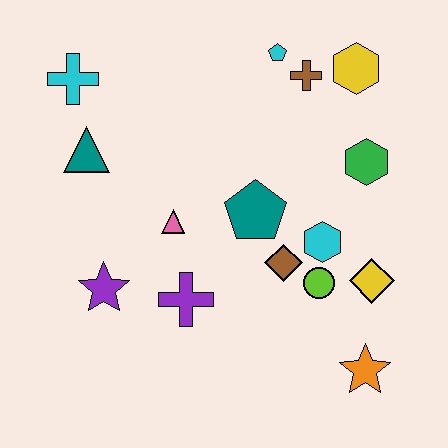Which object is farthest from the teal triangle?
The orange star is farthest from the teal triangle.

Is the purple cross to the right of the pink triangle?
Yes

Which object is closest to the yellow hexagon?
The brown cross is closest to the yellow hexagon.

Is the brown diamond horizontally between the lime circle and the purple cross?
Yes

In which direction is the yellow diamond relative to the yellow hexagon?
The yellow diamond is below the yellow hexagon.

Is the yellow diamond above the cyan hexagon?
No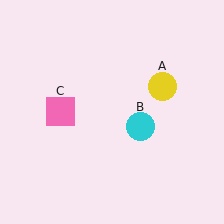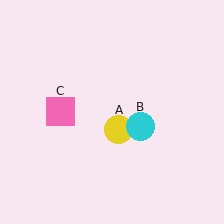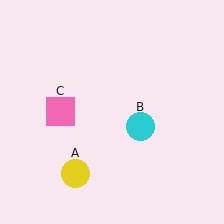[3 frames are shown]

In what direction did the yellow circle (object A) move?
The yellow circle (object A) moved down and to the left.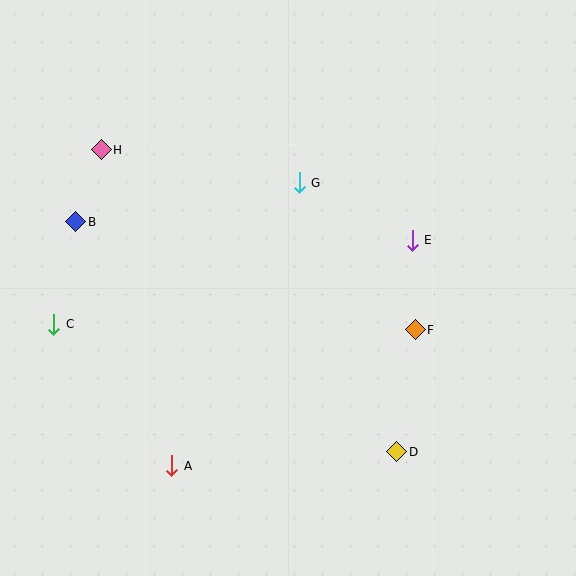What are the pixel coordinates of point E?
Point E is at (412, 240).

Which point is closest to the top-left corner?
Point H is closest to the top-left corner.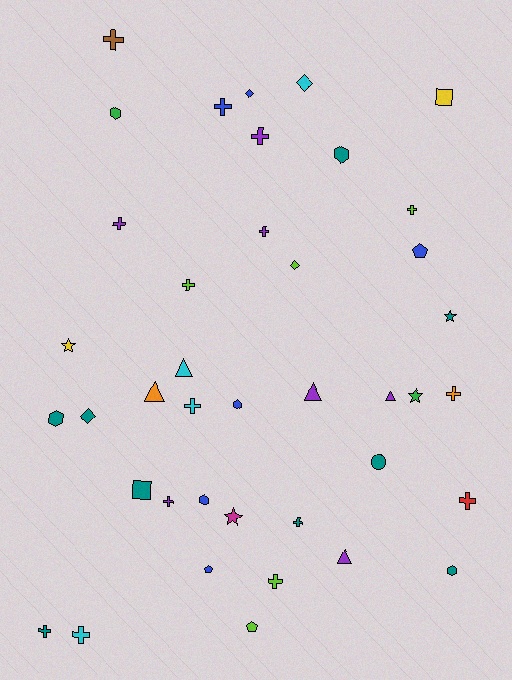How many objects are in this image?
There are 40 objects.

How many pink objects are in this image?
There are no pink objects.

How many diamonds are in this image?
There are 4 diamonds.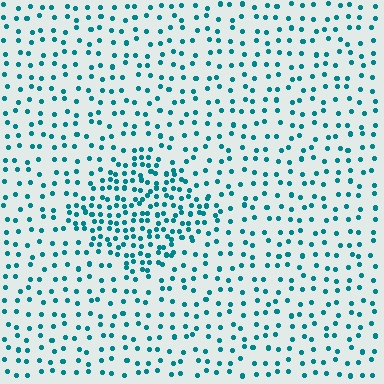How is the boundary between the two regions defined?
The boundary is defined by a change in element density (approximately 2.2x ratio). All elements are the same color, size, and shape.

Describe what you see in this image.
The image contains small teal elements arranged at two different densities. A diamond-shaped region is visible where the elements are more densely packed than the surrounding area.